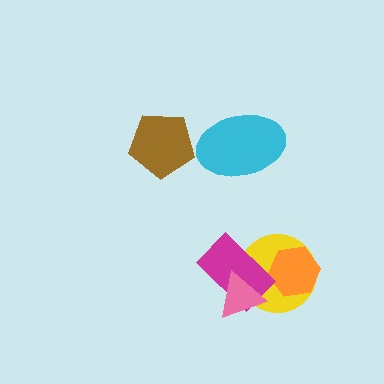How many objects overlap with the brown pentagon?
0 objects overlap with the brown pentagon.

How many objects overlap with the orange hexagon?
1 object overlaps with the orange hexagon.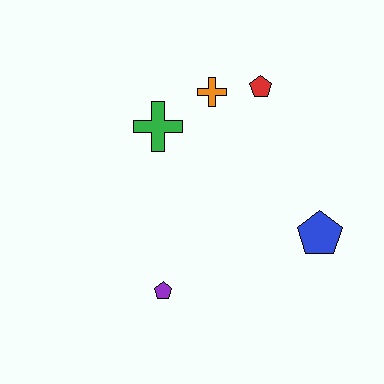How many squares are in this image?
There are no squares.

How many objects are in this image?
There are 5 objects.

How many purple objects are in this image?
There is 1 purple object.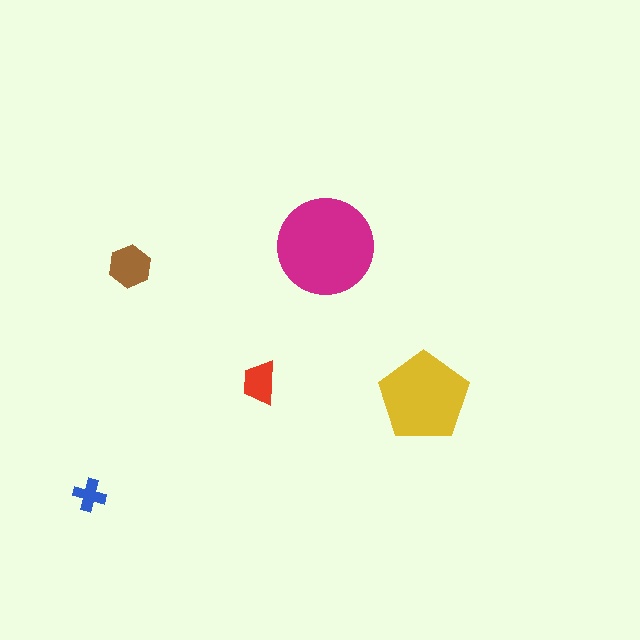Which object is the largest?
The magenta circle.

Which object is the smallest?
The blue cross.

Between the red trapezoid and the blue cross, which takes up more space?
The red trapezoid.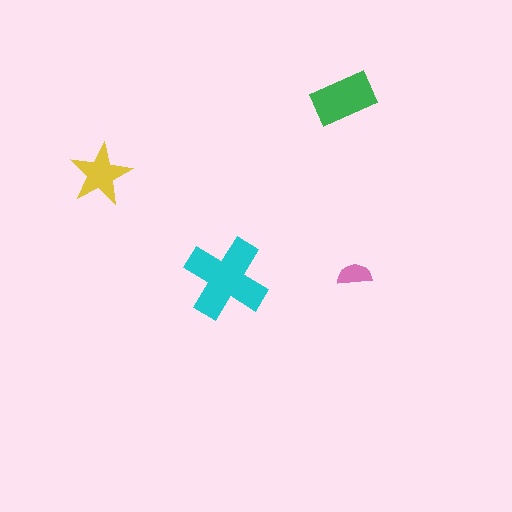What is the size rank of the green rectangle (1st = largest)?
2nd.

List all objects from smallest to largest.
The pink semicircle, the yellow star, the green rectangle, the cyan cross.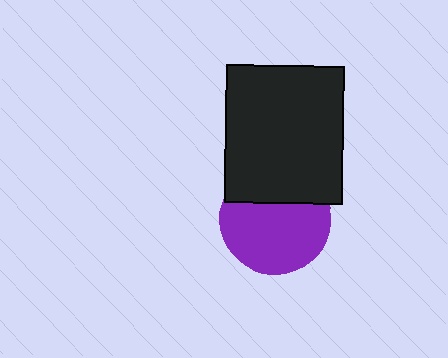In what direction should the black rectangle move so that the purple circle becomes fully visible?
The black rectangle should move up. That is the shortest direction to clear the overlap and leave the purple circle fully visible.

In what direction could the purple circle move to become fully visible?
The purple circle could move down. That would shift it out from behind the black rectangle entirely.